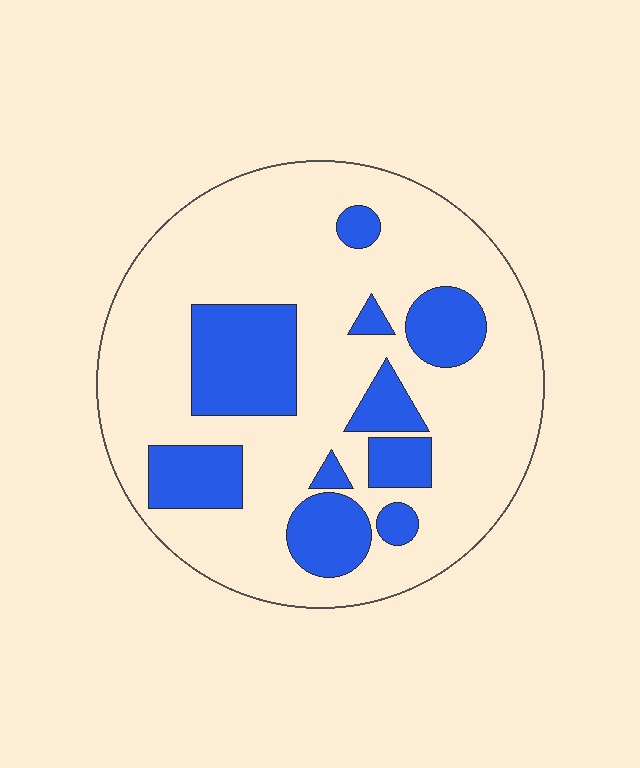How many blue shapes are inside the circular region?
10.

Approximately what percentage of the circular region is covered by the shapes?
Approximately 25%.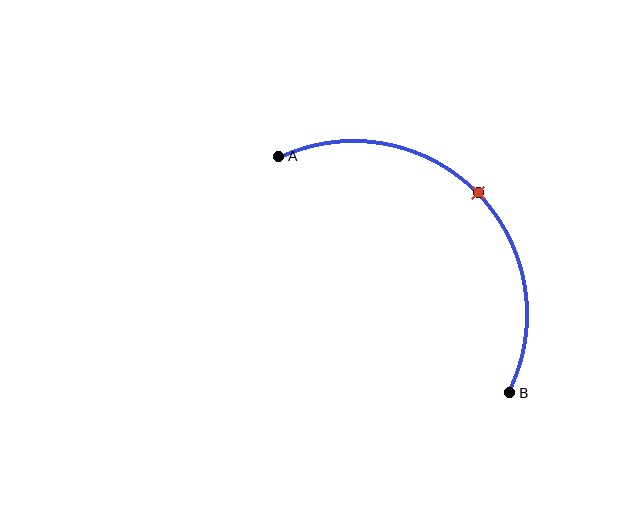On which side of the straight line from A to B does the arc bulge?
The arc bulges above and to the right of the straight line connecting A and B.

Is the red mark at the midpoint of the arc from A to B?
Yes. The red mark lies on the arc at equal arc-length from both A and B — it is the arc midpoint.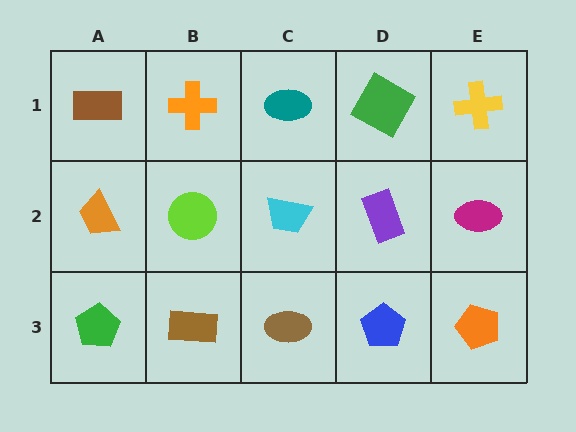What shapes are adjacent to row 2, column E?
A yellow cross (row 1, column E), an orange pentagon (row 3, column E), a purple rectangle (row 2, column D).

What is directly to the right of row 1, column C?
A green square.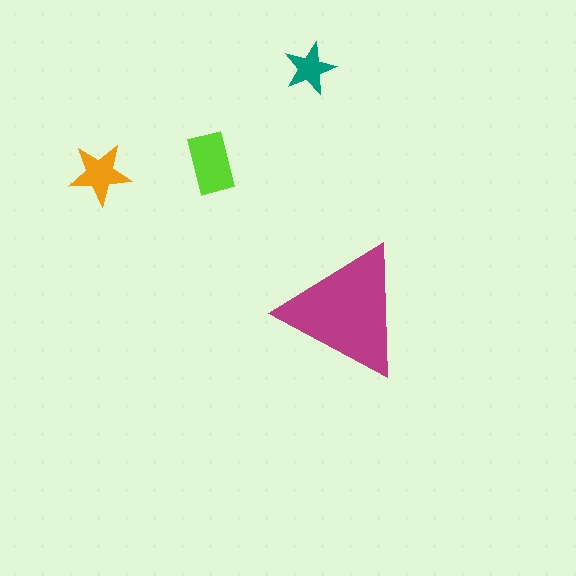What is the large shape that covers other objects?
A magenta triangle.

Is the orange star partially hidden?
No, the orange star is fully visible.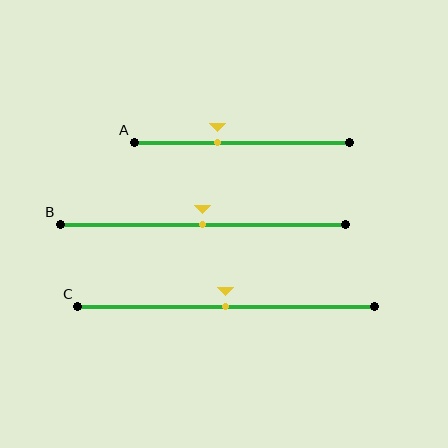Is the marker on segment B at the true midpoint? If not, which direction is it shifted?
Yes, the marker on segment B is at the true midpoint.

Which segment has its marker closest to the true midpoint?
Segment B has its marker closest to the true midpoint.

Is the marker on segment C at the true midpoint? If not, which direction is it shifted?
Yes, the marker on segment C is at the true midpoint.